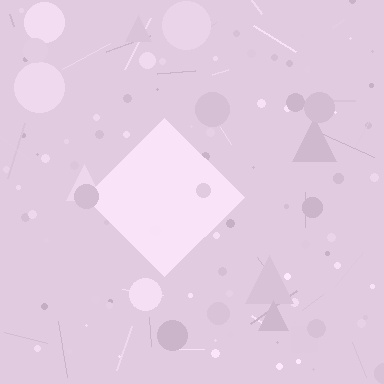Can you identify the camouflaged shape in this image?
The camouflaged shape is a diamond.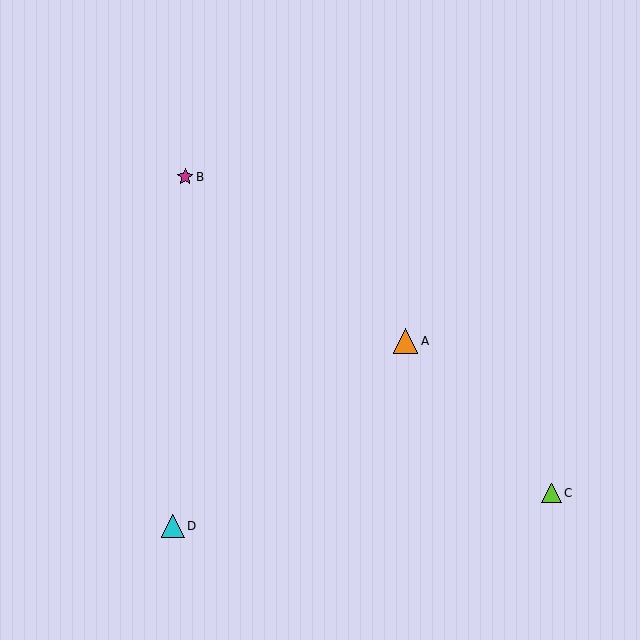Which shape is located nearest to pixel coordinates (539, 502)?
The lime triangle (labeled C) at (551, 493) is nearest to that location.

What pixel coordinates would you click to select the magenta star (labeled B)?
Click at (185, 177) to select the magenta star B.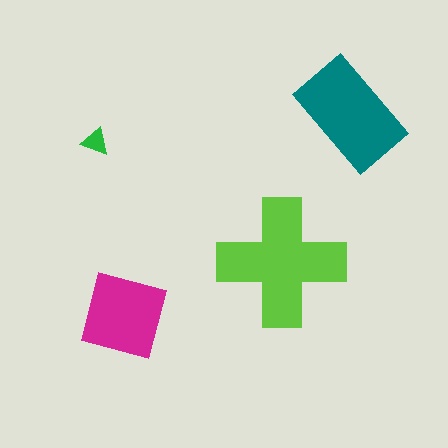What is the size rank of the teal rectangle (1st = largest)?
2nd.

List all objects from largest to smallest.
The lime cross, the teal rectangle, the magenta square, the green triangle.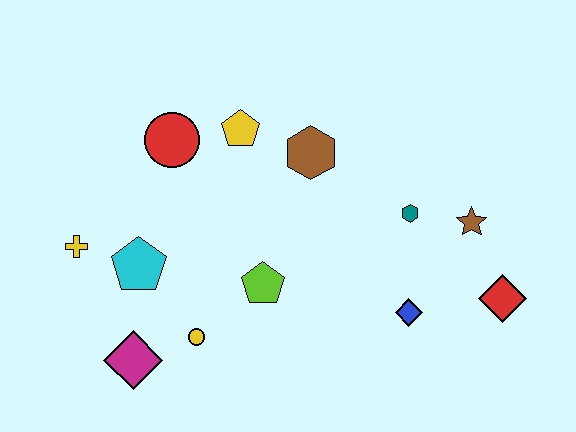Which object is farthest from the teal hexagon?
The yellow cross is farthest from the teal hexagon.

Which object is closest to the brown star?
The teal hexagon is closest to the brown star.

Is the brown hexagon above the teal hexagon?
Yes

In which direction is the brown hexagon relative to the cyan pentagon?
The brown hexagon is to the right of the cyan pentagon.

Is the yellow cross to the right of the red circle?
No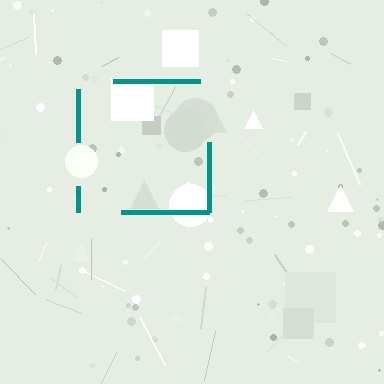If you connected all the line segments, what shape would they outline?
They would outline a square.